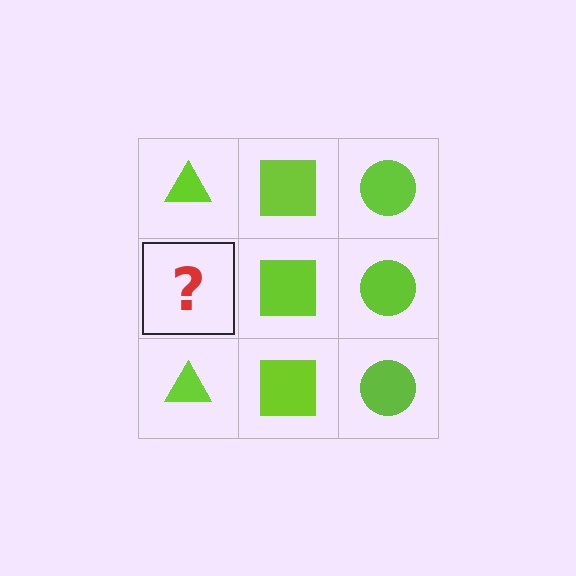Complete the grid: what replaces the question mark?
The question mark should be replaced with a lime triangle.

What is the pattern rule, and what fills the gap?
The rule is that each column has a consistent shape. The gap should be filled with a lime triangle.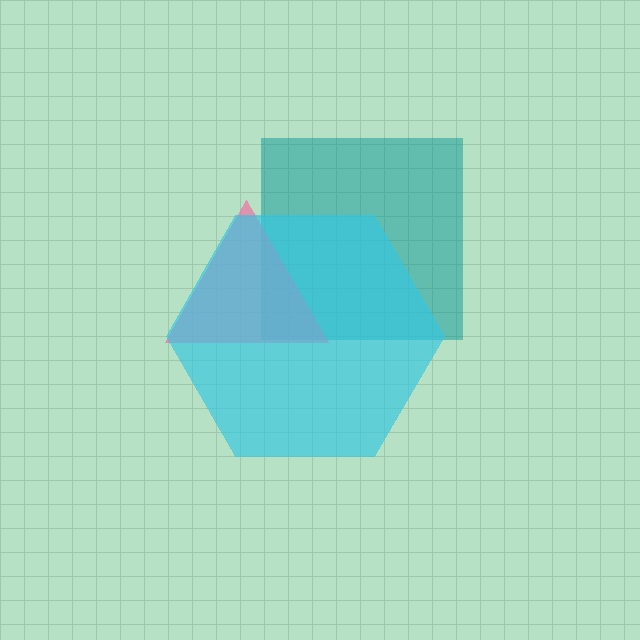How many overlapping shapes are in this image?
There are 3 overlapping shapes in the image.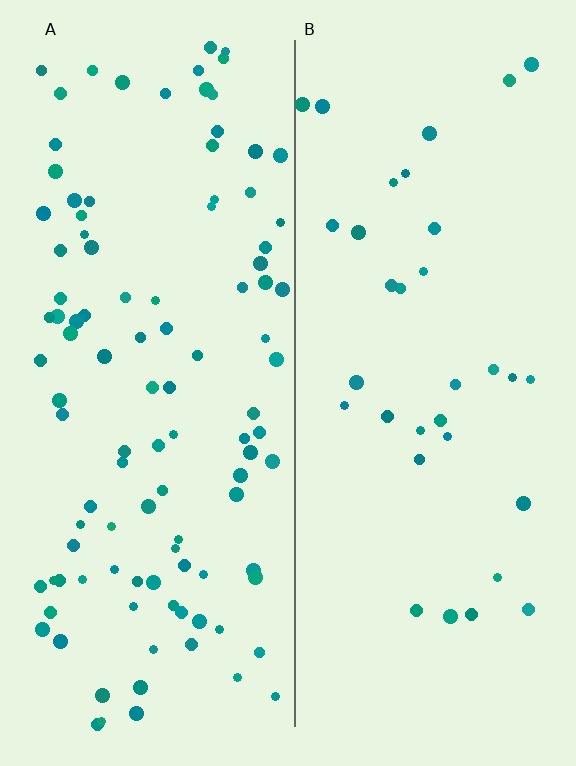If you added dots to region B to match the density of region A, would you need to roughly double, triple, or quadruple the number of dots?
Approximately triple.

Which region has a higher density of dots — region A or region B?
A (the left).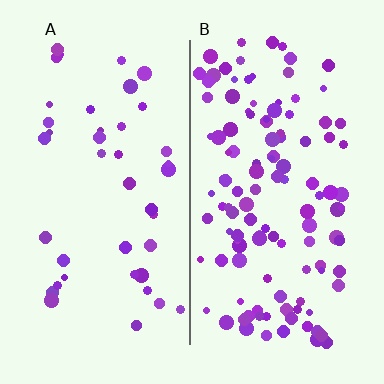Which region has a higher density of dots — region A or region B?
B (the right).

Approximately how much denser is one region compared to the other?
Approximately 2.9× — region B over region A.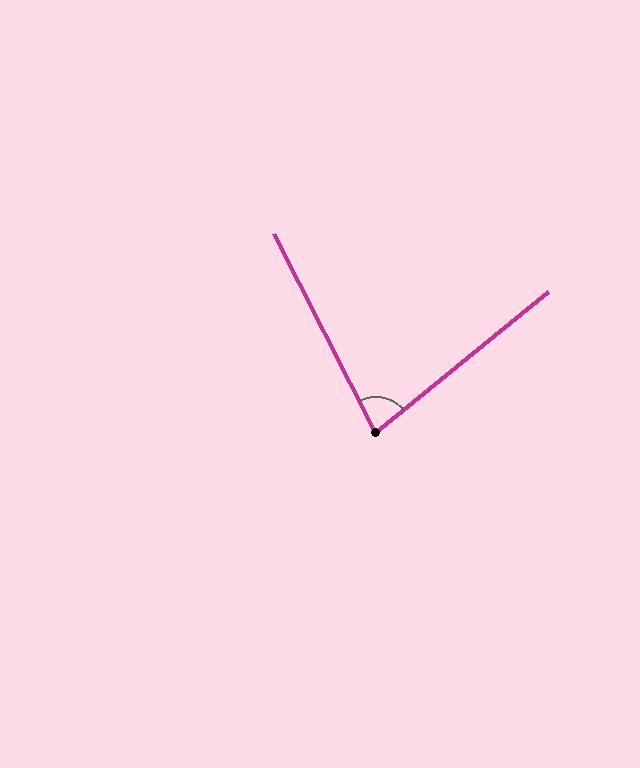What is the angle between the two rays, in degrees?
Approximately 78 degrees.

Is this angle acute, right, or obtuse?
It is acute.